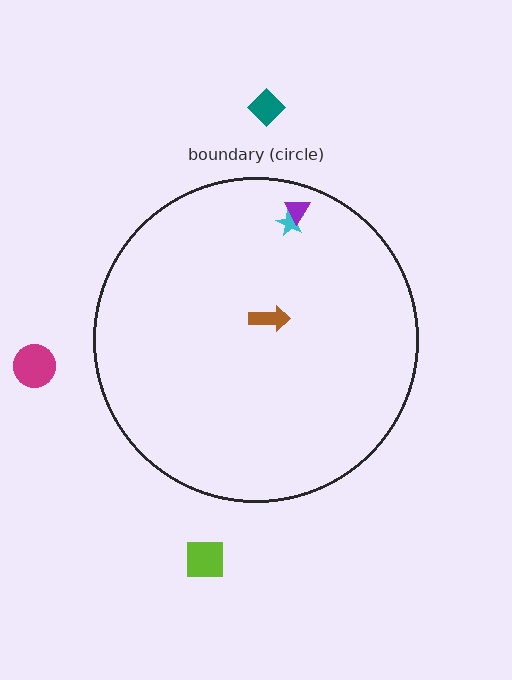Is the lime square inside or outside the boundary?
Outside.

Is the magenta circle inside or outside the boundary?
Outside.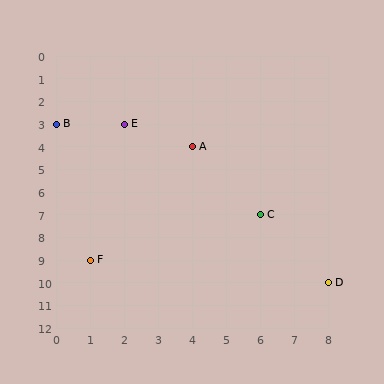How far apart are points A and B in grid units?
Points A and B are 4 columns and 1 row apart (about 4.1 grid units diagonally).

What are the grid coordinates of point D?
Point D is at grid coordinates (8, 10).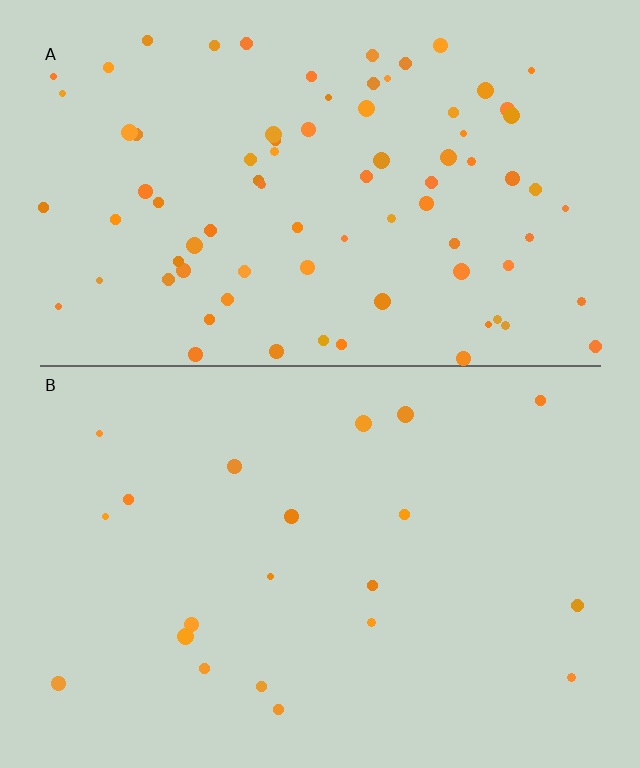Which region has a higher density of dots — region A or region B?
A (the top).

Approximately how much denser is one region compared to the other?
Approximately 4.0× — region A over region B.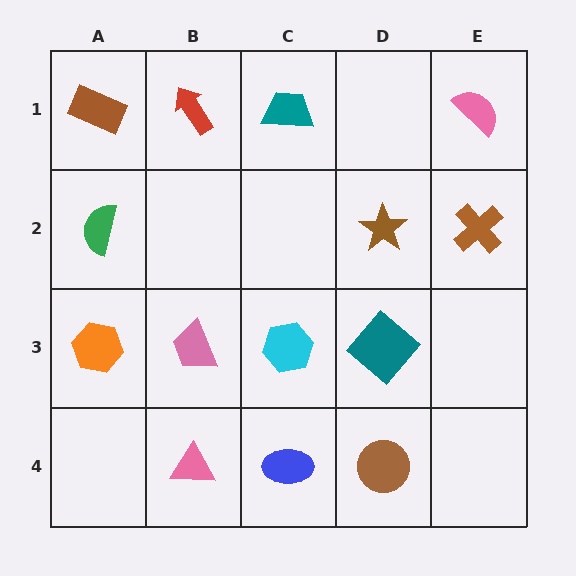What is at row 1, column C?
A teal trapezoid.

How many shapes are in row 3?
4 shapes.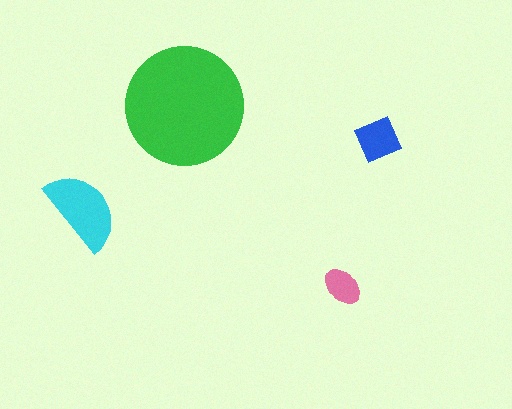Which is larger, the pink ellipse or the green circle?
The green circle.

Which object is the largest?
The green circle.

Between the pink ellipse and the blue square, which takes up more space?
The blue square.